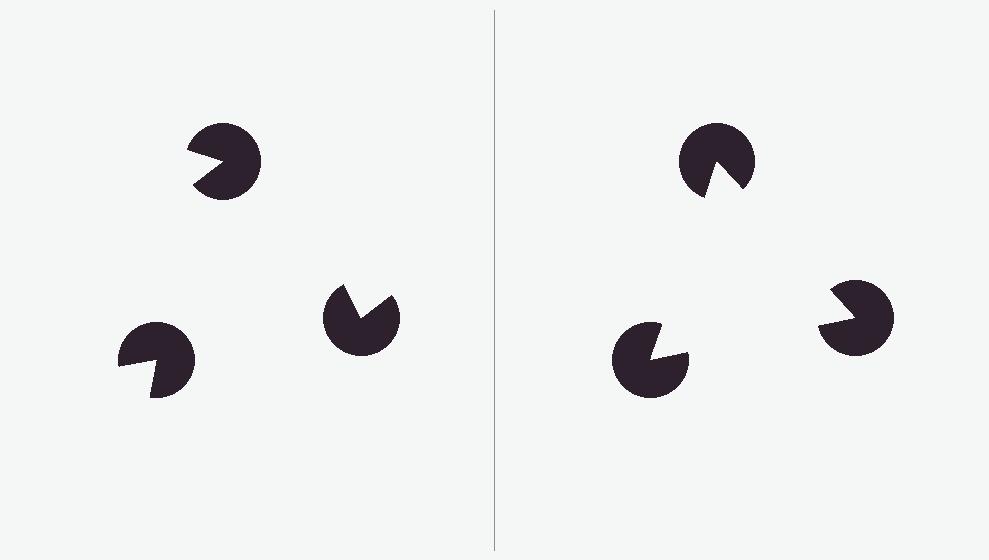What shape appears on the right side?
An illusory triangle.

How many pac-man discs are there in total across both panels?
6 — 3 on each side.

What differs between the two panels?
The pac-man discs are positioned identically on both sides; only the wedge orientations differ. On the right they align to a triangle; on the left they are misaligned.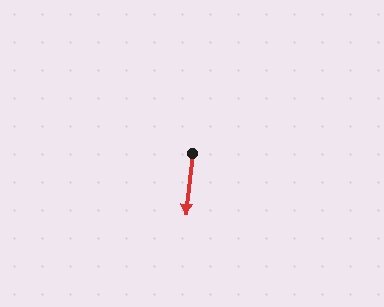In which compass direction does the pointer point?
South.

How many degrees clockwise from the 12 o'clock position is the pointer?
Approximately 186 degrees.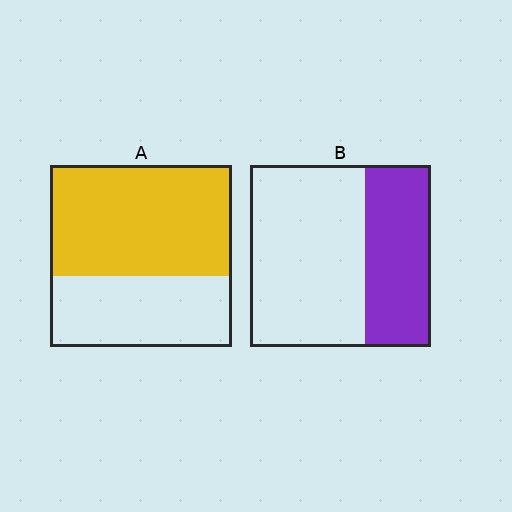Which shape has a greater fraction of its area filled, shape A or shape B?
Shape A.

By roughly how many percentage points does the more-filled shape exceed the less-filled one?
By roughly 25 percentage points (A over B).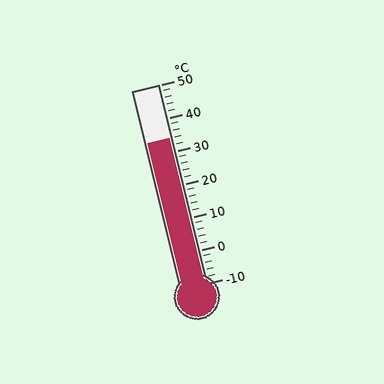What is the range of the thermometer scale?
The thermometer scale ranges from -10°C to 50°C.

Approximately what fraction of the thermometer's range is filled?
The thermometer is filled to approximately 75% of its range.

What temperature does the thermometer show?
The thermometer shows approximately 34°C.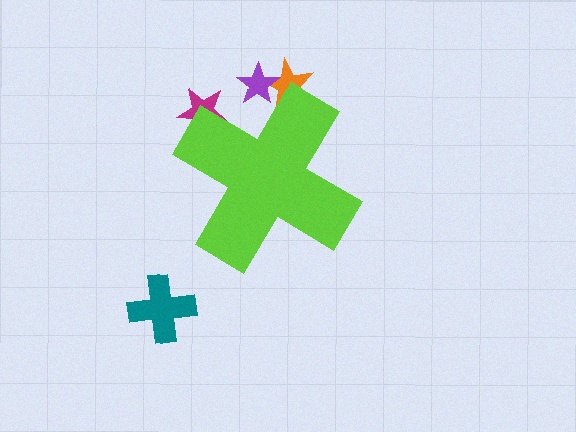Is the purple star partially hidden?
Yes, the purple star is partially hidden behind the lime cross.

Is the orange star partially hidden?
Yes, the orange star is partially hidden behind the lime cross.